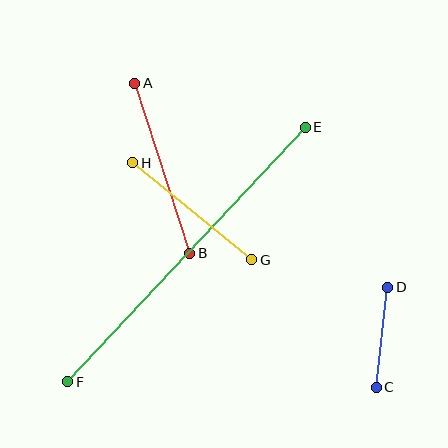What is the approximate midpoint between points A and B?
The midpoint is at approximately (162, 168) pixels.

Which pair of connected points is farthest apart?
Points E and F are farthest apart.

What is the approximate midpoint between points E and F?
The midpoint is at approximately (186, 255) pixels.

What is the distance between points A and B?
The distance is approximately 179 pixels.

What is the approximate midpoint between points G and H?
The midpoint is at approximately (192, 211) pixels.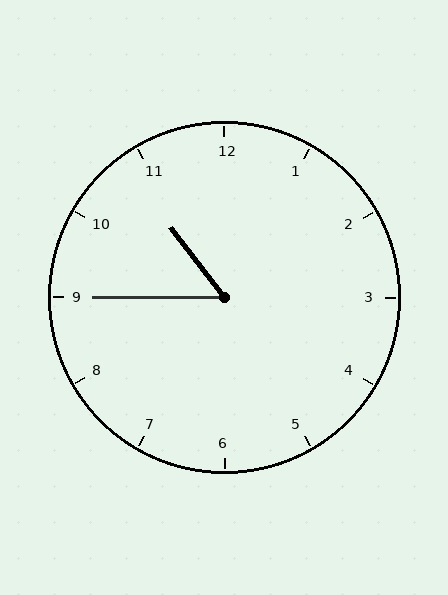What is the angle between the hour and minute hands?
Approximately 52 degrees.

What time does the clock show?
10:45.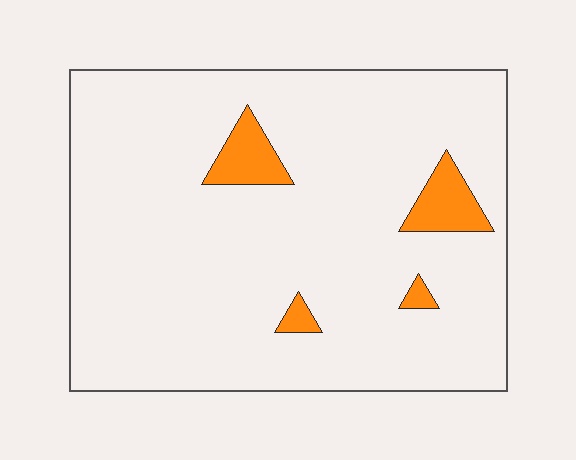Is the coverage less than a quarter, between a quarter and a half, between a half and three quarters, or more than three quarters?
Less than a quarter.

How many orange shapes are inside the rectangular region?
4.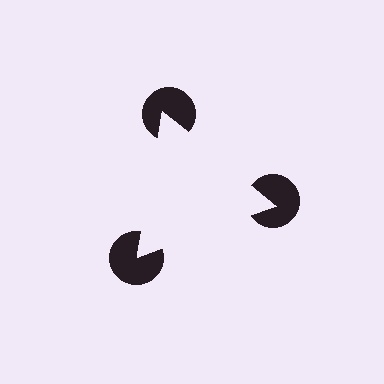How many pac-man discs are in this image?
There are 3 — one at each vertex of the illusory triangle.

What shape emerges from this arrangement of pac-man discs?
An illusory triangle — its edges are inferred from the aligned wedge cuts in the pac-man discs, not physically drawn.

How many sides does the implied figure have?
3 sides.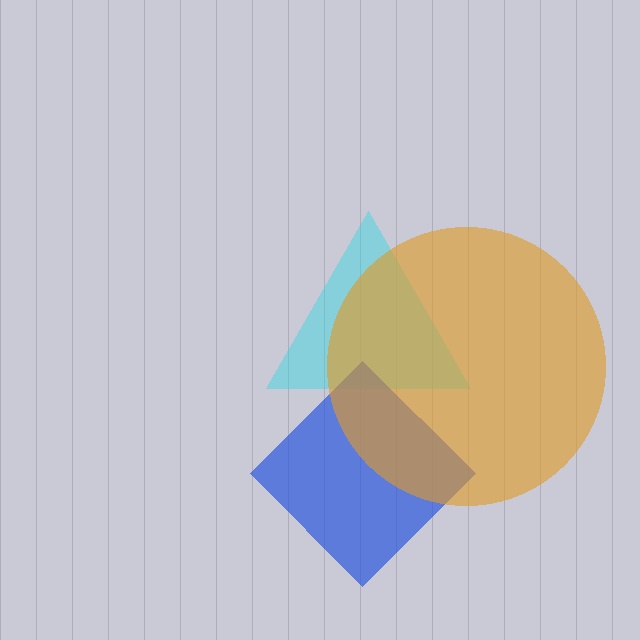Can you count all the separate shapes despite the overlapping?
Yes, there are 3 separate shapes.